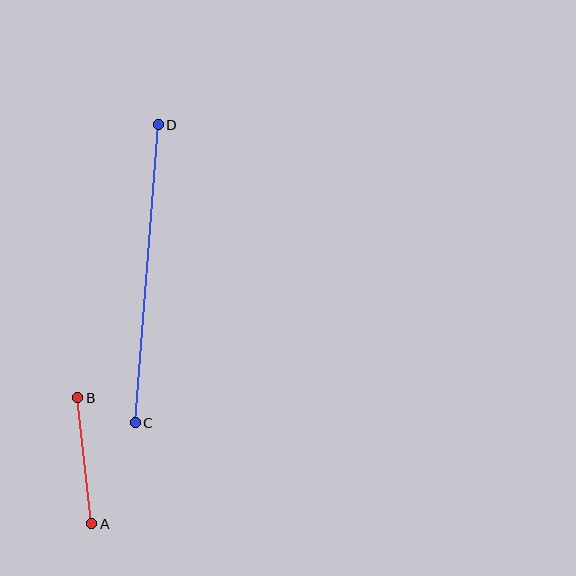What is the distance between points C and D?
The distance is approximately 299 pixels.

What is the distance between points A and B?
The distance is approximately 127 pixels.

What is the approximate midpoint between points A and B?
The midpoint is at approximately (85, 461) pixels.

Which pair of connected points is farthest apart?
Points C and D are farthest apart.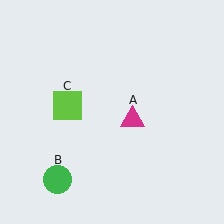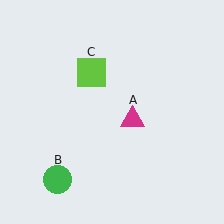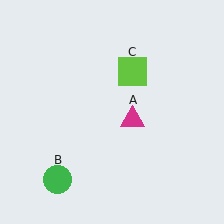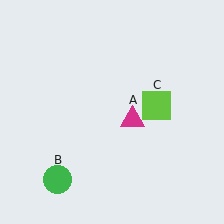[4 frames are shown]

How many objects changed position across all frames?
1 object changed position: lime square (object C).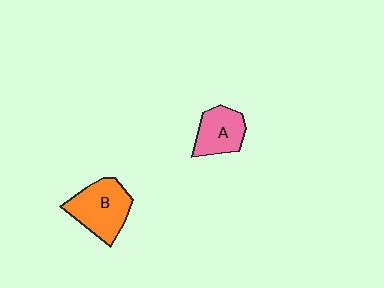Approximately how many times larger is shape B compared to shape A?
Approximately 1.4 times.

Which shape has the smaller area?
Shape A (pink).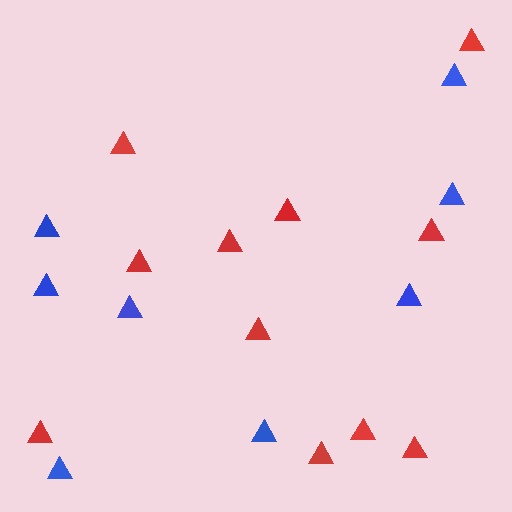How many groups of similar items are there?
There are 2 groups: one group of red triangles (11) and one group of blue triangles (8).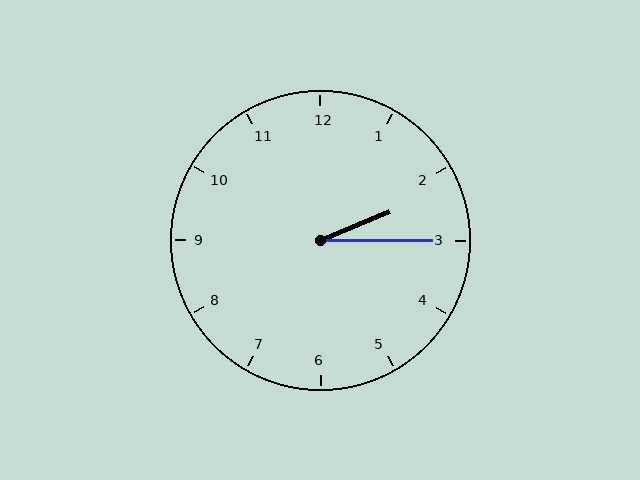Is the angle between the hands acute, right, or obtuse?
It is acute.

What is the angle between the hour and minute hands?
Approximately 22 degrees.